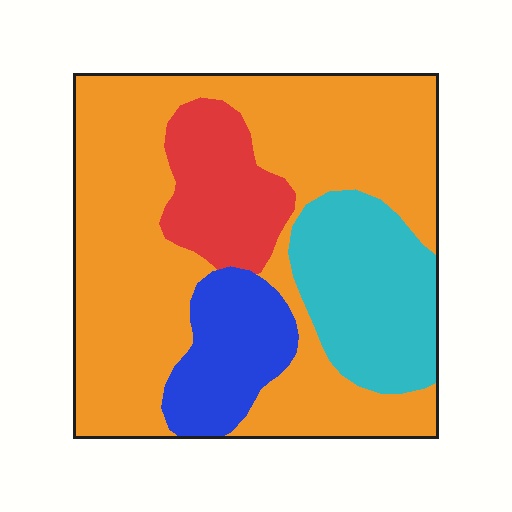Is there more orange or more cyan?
Orange.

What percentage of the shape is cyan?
Cyan takes up between a sixth and a third of the shape.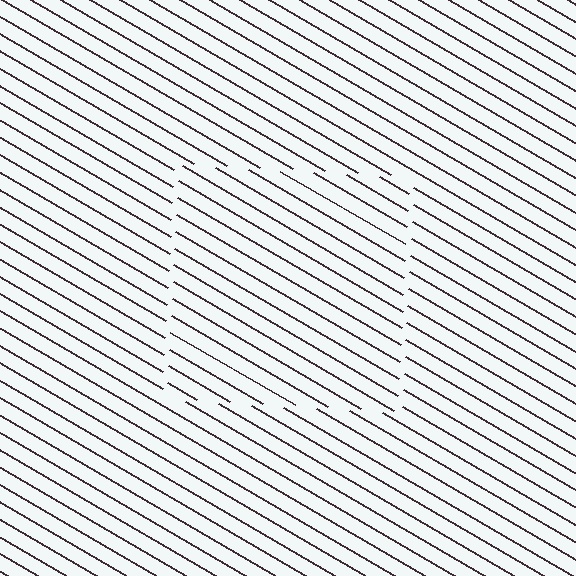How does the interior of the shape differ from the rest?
The interior of the shape contains the same grating, shifted by half a period — the contour is defined by the phase discontinuity where line-ends from the inner and outer gratings abut.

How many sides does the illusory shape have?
4 sides — the line-ends trace a square.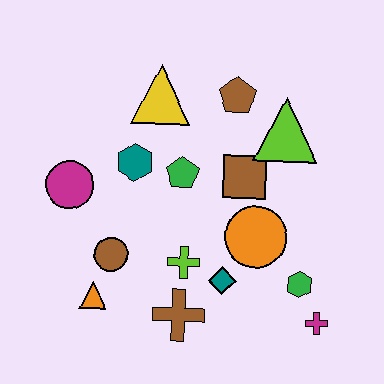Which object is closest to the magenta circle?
The teal hexagon is closest to the magenta circle.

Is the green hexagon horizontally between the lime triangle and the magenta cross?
Yes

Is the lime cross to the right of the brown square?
No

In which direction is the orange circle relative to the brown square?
The orange circle is below the brown square.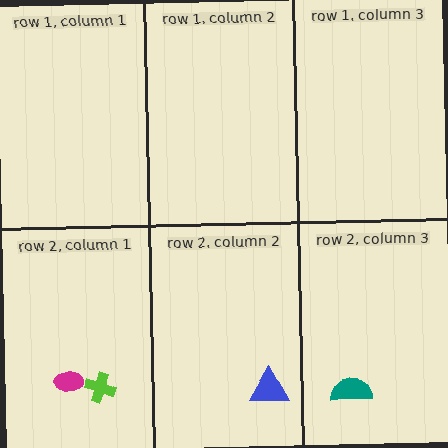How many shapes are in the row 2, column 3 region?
1.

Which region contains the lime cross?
The row 2, column 1 region.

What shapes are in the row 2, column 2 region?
The blue triangle.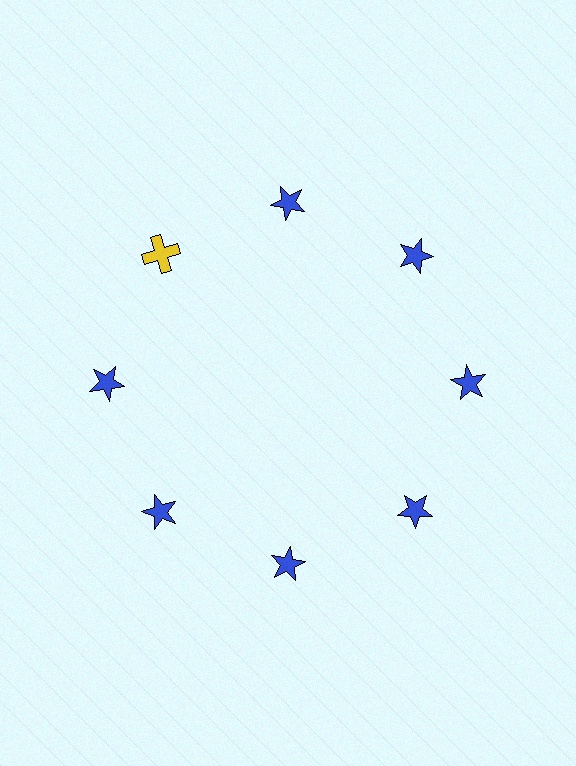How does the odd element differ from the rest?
It differs in both color (yellow instead of blue) and shape (cross instead of star).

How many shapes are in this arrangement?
There are 8 shapes arranged in a ring pattern.